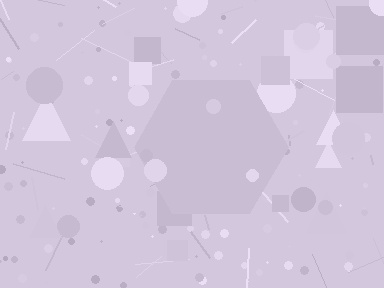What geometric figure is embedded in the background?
A hexagon is embedded in the background.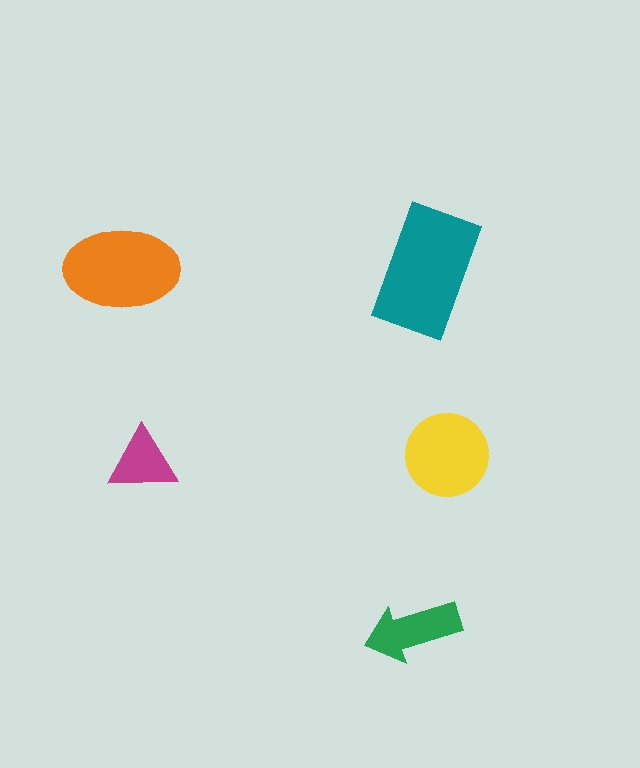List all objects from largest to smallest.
The teal rectangle, the orange ellipse, the yellow circle, the green arrow, the magenta triangle.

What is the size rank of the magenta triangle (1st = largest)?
5th.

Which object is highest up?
The orange ellipse is topmost.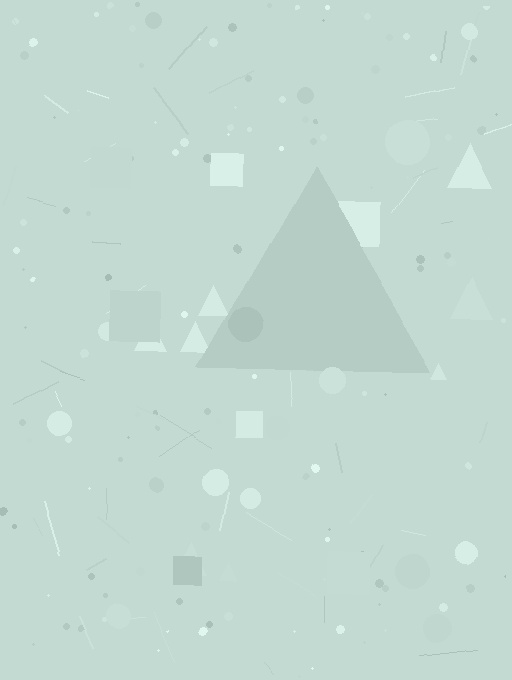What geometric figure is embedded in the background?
A triangle is embedded in the background.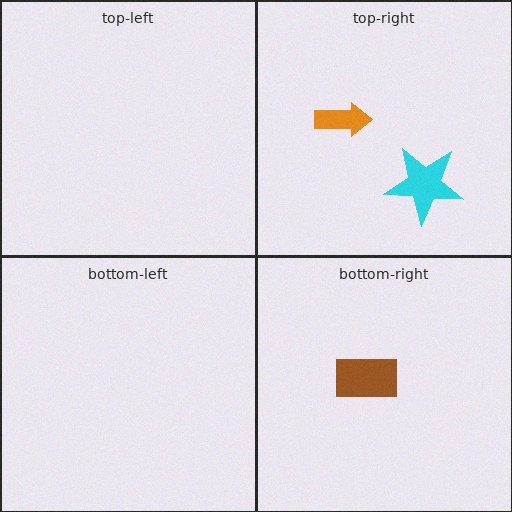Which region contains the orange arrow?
The top-right region.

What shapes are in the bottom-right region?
The brown rectangle.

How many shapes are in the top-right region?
2.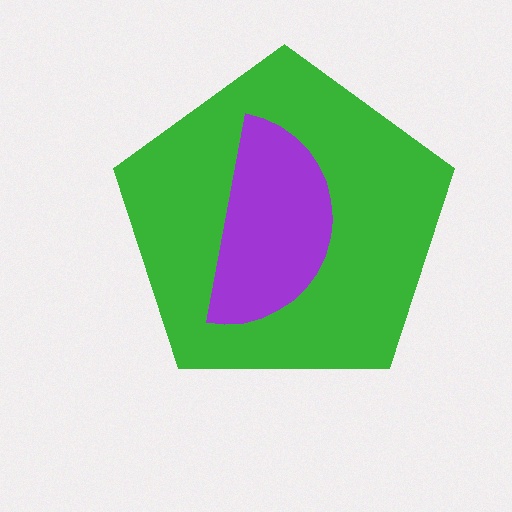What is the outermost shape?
The green pentagon.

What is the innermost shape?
The purple semicircle.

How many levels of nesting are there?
2.